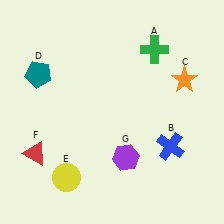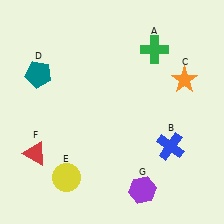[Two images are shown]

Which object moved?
The purple hexagon (G) moved down.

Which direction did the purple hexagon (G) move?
The purple hexagon (G) moved down.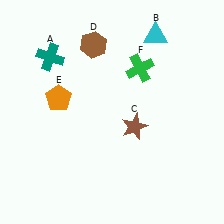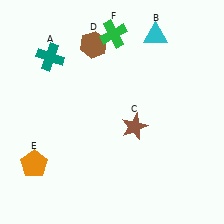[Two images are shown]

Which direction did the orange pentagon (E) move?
The orange pentagon (E) moved down.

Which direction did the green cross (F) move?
The green cross (F) moved up.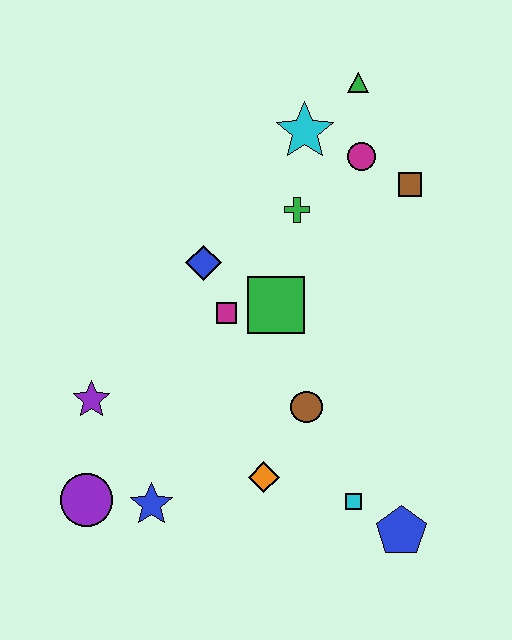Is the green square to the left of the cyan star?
Yes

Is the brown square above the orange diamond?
Yes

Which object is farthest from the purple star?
The green triangle is farthest from the purple star.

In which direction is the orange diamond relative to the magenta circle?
The orange diamond is below the magenta circle.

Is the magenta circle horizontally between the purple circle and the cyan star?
No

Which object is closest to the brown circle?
The orange diamond is closest to the brown circle.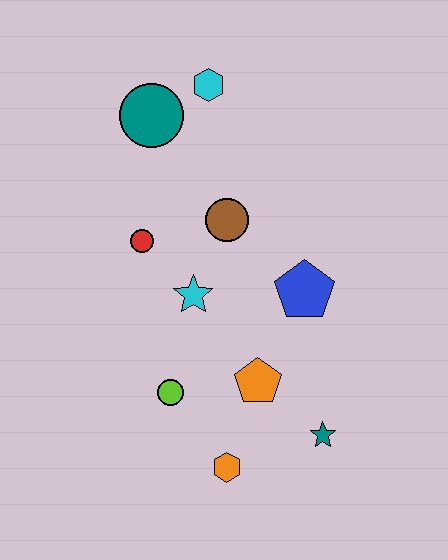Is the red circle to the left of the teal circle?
Yes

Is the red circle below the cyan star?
No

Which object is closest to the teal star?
The orange pentagon is closest to the teal star.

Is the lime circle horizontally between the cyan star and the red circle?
Yes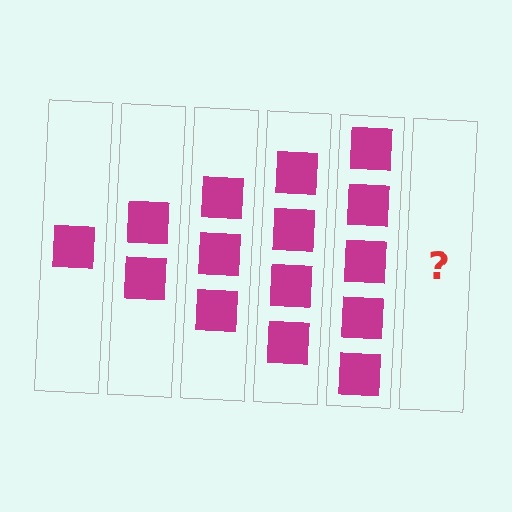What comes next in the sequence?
The next element should be 6 squares.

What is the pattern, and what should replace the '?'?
The pattern is that each step adds one more square. The '?' should be 6 squares.